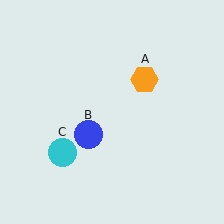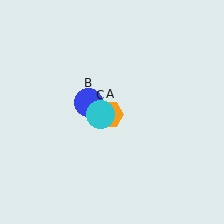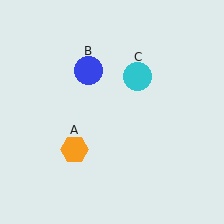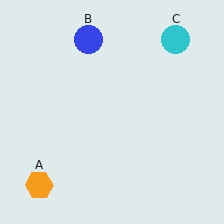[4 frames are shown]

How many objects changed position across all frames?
3 objects changed position: orange hexagon (object A), blue circle (object B), cyan circle (object C).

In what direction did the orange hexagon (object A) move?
The orange hexagon (object A) moved down and to the left.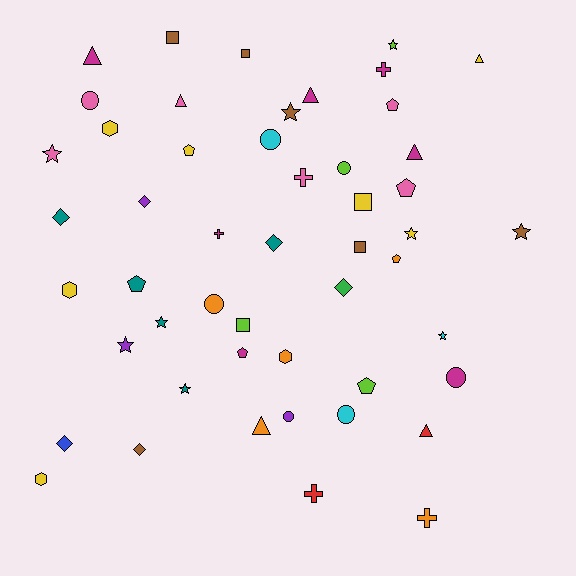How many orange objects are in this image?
There are 5 orange objects.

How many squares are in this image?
There are 5 squares.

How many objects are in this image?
There are 50 objects.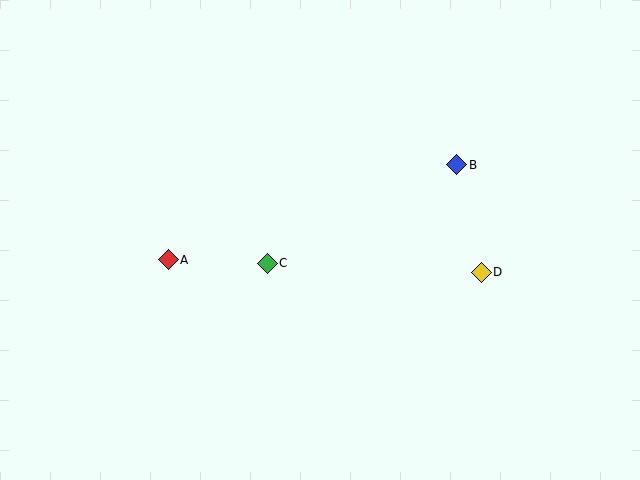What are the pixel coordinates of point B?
Point B is at (457, 165).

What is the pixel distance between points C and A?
The distance between C and A is 99 pixels.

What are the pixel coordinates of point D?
Point D is at (481, 272).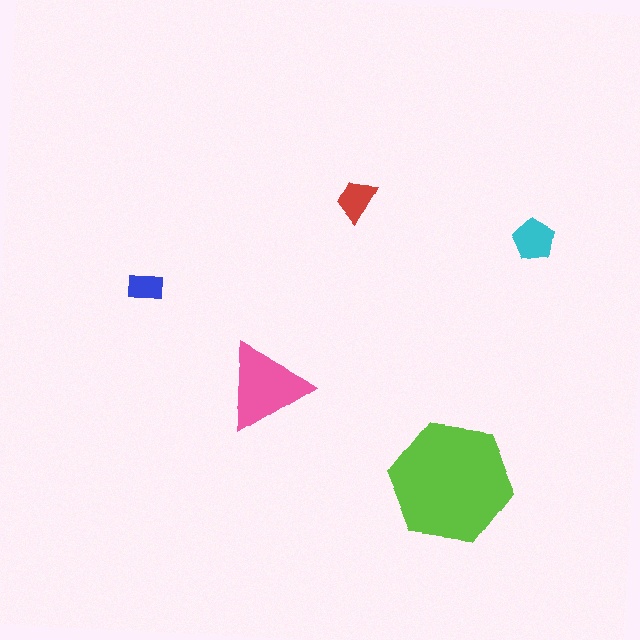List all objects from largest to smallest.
The lime hexagon, the pink triangle, the cyan pentagon, the red trapezoid, the blue rectangle.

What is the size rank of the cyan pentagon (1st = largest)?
3rd.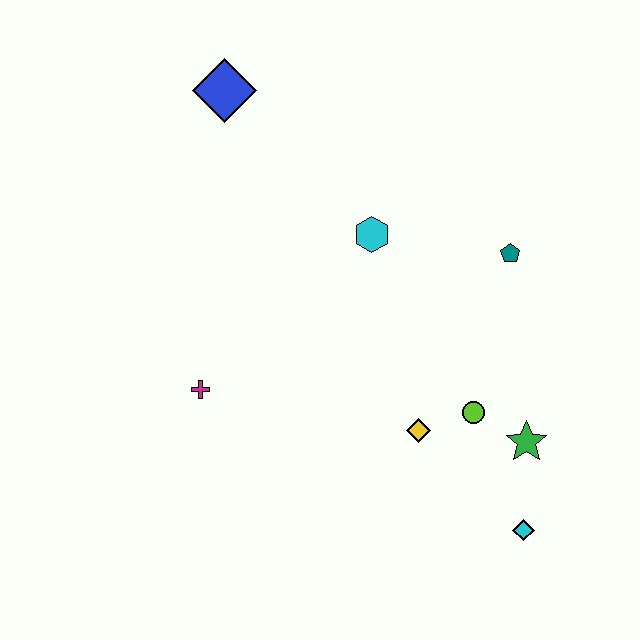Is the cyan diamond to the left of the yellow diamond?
No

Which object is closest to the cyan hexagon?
The teal pentagon is closest to the cyan hexagon.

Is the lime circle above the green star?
Yes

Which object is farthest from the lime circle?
The blue diamond is farthest from the lime circle.